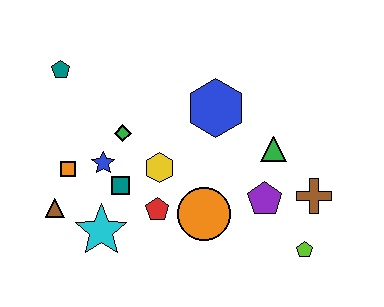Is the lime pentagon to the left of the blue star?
No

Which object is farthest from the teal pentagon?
The lime pentagon is farthest from the teal pentagon.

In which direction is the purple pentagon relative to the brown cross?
The purple pentagon is to the left of the brown cross.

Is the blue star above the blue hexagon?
No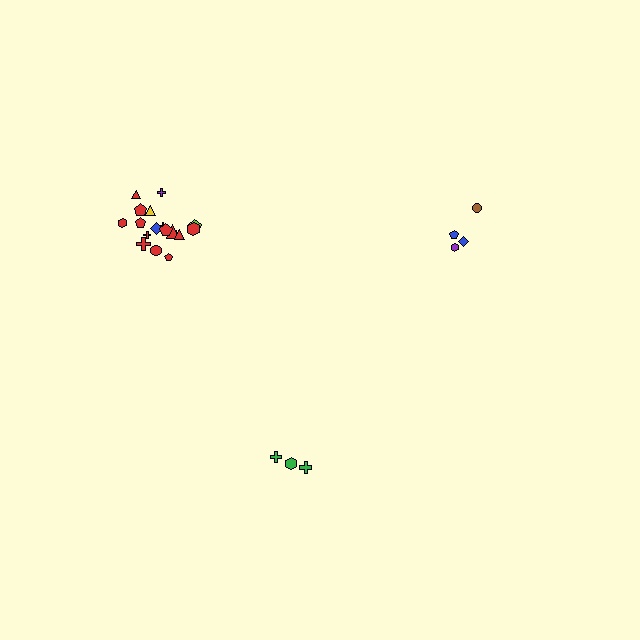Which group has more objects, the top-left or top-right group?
The top-left group.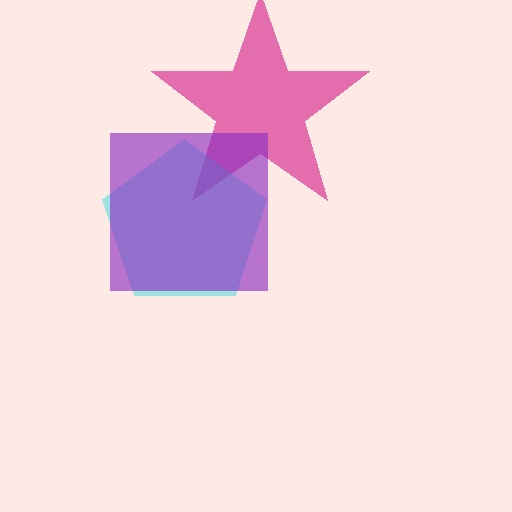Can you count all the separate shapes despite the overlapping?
Yes, there are 3 separate shapes.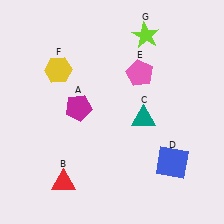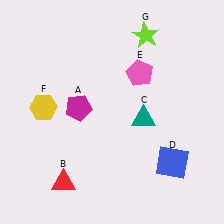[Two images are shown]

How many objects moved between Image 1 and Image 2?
1 object moved between the two images.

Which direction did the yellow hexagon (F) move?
The yellow hexagon (F) moved down.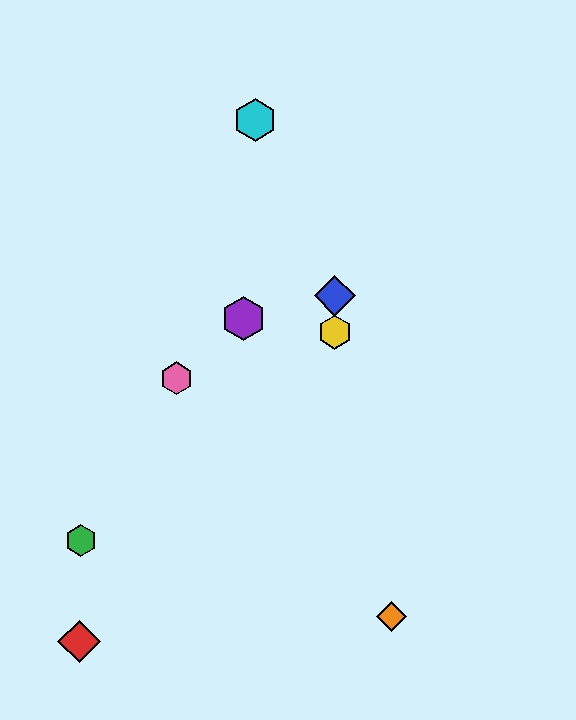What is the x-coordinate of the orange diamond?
The orange diamond is at x≈391.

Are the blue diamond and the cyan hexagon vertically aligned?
No, the blue diamond is at x≈335 and the cyan hexagon is at x≈255.